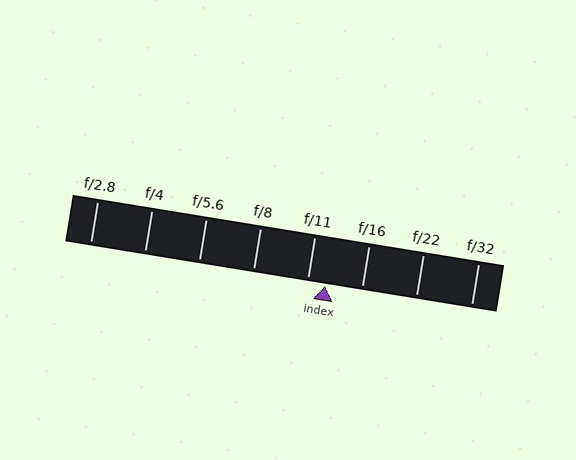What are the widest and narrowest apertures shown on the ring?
The widest aperture shown is f/2.8 and the narrowest is f/32.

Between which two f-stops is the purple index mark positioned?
The index mark is between f/11 and f/16.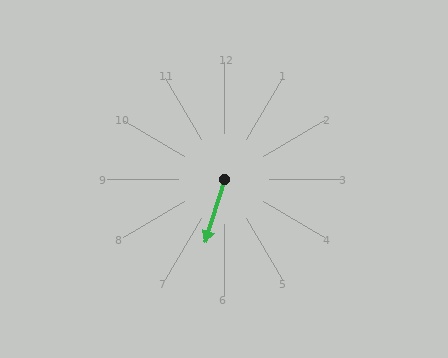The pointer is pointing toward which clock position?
Roughly 7 o'clock.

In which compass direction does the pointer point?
South.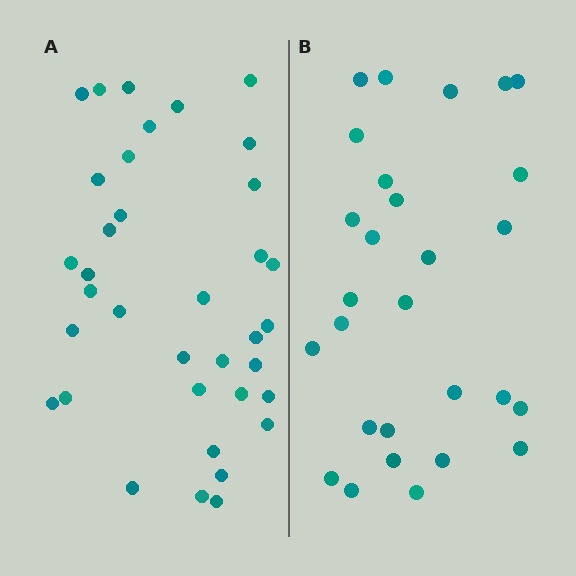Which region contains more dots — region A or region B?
Region A (the left region) has more dots.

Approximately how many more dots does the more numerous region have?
Region A has roughly 8 or so more dots than region B.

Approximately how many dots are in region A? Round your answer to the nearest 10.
About 40 dots. (The exact count is 36, which rounds to 40.)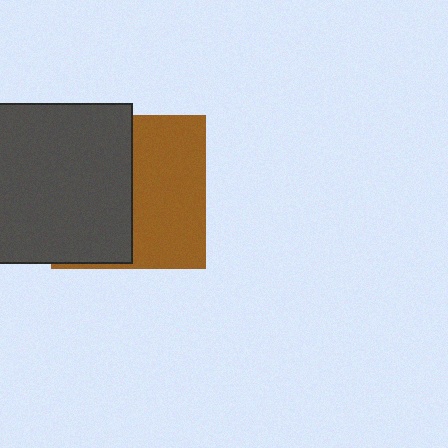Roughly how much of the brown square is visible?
About half of it is visible (roughly 49%).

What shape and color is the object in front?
The object in front is a dark gray square.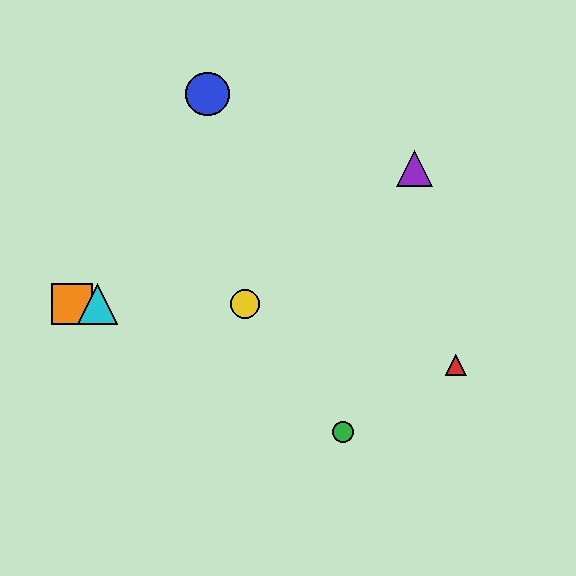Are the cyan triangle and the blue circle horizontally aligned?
No, the cyan triangle is at y≈304 and the blue circle is at y≈94.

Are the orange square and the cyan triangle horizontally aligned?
Yes, both are at y≈304.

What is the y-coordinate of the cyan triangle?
The cyan triangle is at y≈304.